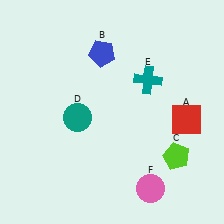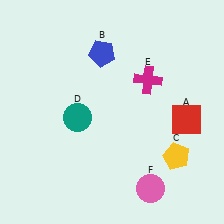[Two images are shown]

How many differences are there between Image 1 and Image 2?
There are 2 differences between the two images.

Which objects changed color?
C changed from lime to yellow. E changed from teal to magenta.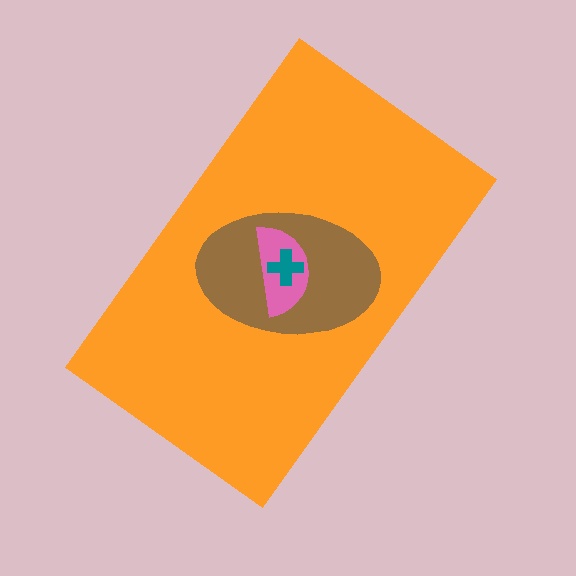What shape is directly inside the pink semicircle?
The teal cross.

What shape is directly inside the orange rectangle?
The brown ellipse.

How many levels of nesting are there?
4.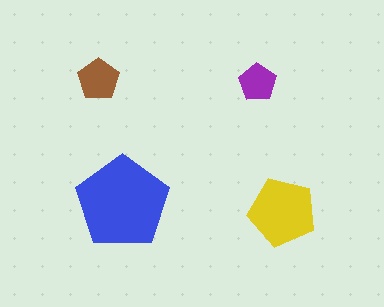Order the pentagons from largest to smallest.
the blue one, the yellow one, the brown one, the purple one.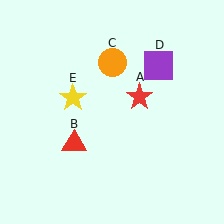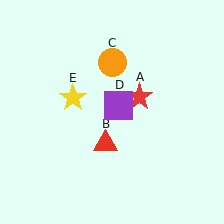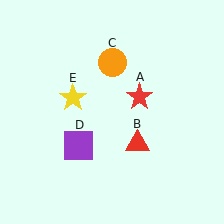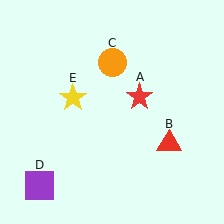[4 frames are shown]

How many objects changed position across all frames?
2 objects changed position: red triangle (object B), purple square (object D).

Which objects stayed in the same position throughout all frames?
Red star (object A) and orange circle (object C) and yellow star (object E) remained stationary.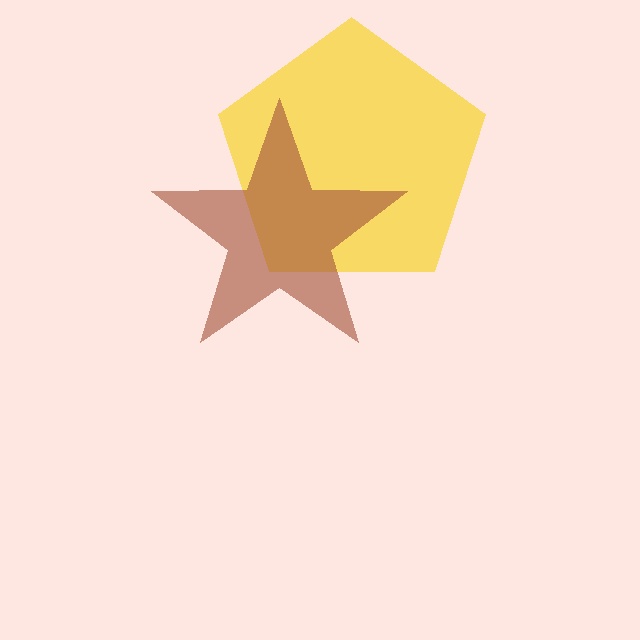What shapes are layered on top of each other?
The layered shapes are: a yellow pentagon, a brown star.